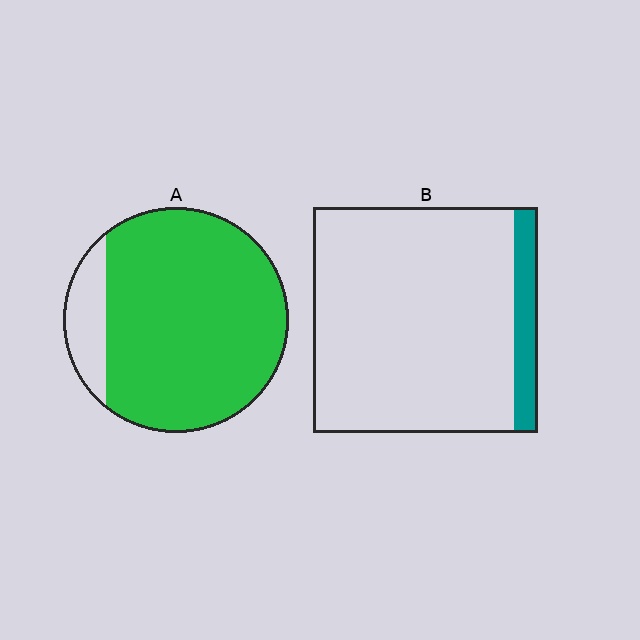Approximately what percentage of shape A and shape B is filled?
A is approximately 85% and B is approximately 10%.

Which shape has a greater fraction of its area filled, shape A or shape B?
Shape A.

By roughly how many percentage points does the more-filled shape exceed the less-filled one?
By roughly 75 percentage points (A over B).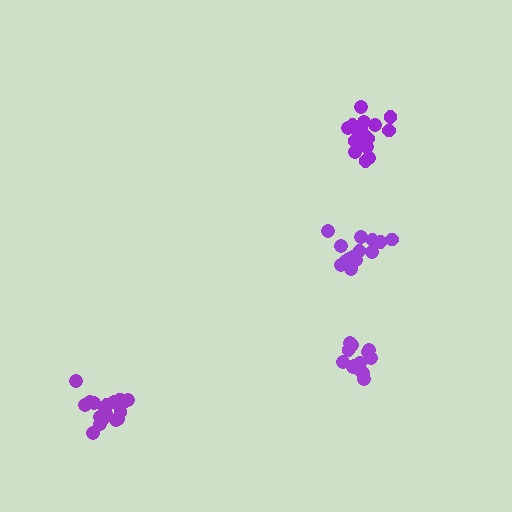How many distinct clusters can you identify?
There are 4 distinct clusters.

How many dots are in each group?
Group 1: 17 dots, Group 2: 19 dots, Group 3: 14 dots, Group 4: 14 dots (64 total).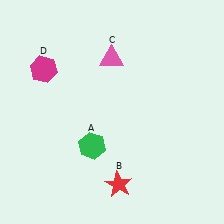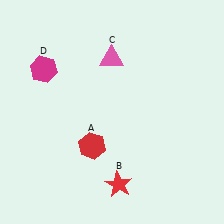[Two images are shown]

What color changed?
The hexagon (A) changed from green in Image 1 to red in Image 2.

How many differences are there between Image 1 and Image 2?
There is 1 difference between the two images.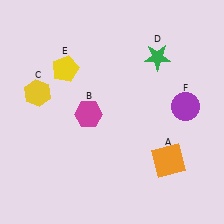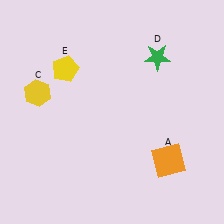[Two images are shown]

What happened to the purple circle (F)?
The purple circle (F) was removed in Image 2. It was in the top-right area of Image 1.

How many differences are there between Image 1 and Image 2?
There are 2 differences between the two images.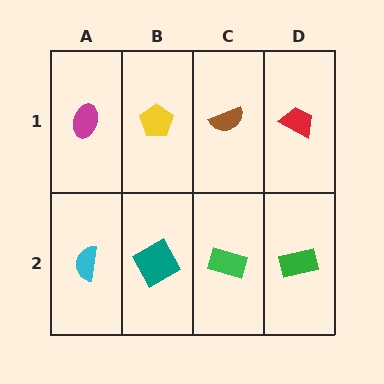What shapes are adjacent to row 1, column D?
A green rectangle (row 2, column D), a brown semicircle (row 1, column C).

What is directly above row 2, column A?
A magenta ellipse.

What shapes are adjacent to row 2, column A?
A magenta ellipse (row 1, column A), a teal square (row 2, column B).